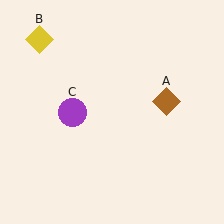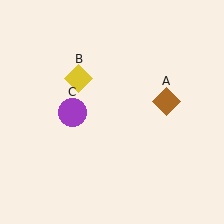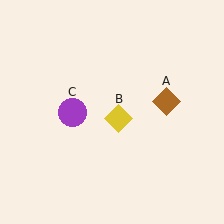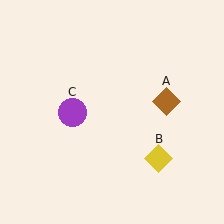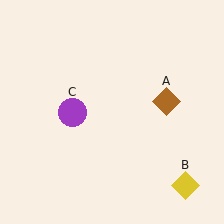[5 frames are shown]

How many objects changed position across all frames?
1 object changed position: yellow diamond (object B).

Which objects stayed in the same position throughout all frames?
Brown diamond (object A) and purple circle (object C) remained stationary.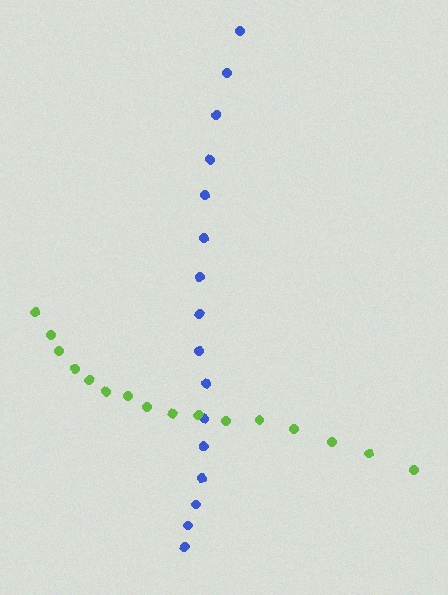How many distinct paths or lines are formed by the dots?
There are 2 distinct paths.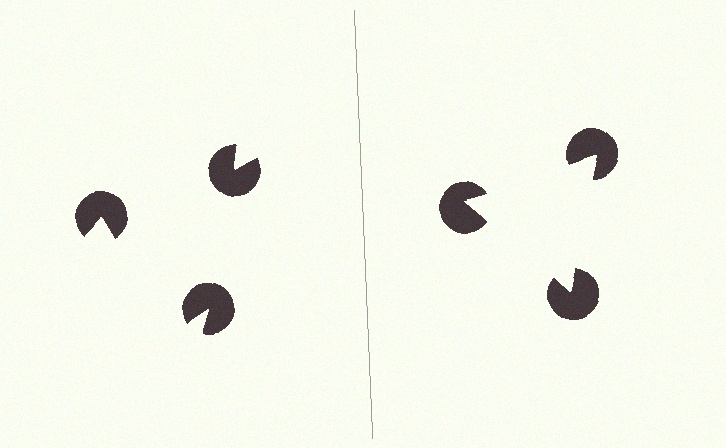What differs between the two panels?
The pac-man discs are positioned identically on both sides; only the wedge orientations differ. On the right they align to a triangle; on the left they are misaligned.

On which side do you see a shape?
An illusory triangle appears on the right side. On the left side the wedge cuts are rotated, so no coherent shape forms.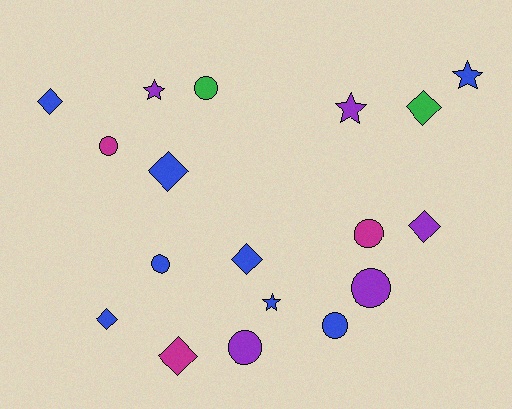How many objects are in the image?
There are 18 objects.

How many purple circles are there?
There are 2 purple circles.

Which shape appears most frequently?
Circle, with 7 objects.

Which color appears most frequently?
Blue, with 8 objects.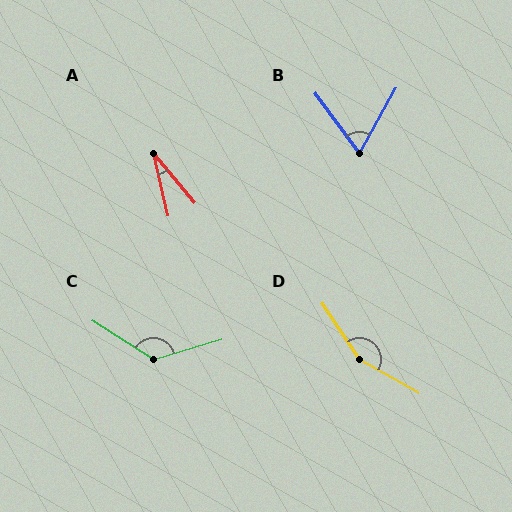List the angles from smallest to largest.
A (27°), B (66°), C (131°), D (153°).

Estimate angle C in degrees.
Approximately 131 degrees.